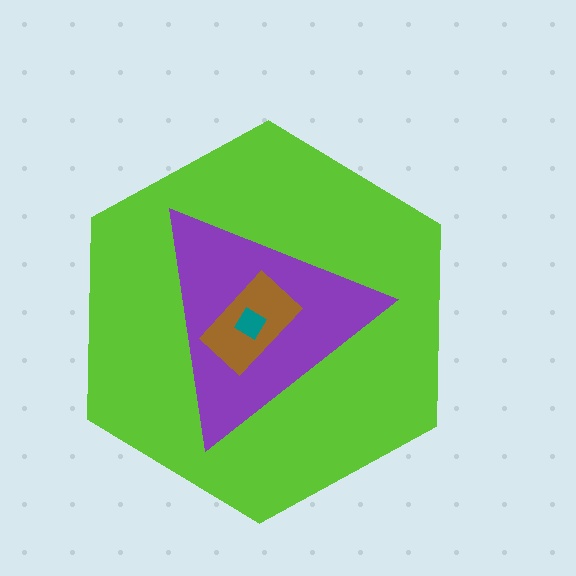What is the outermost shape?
The lime hexagon.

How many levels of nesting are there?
4.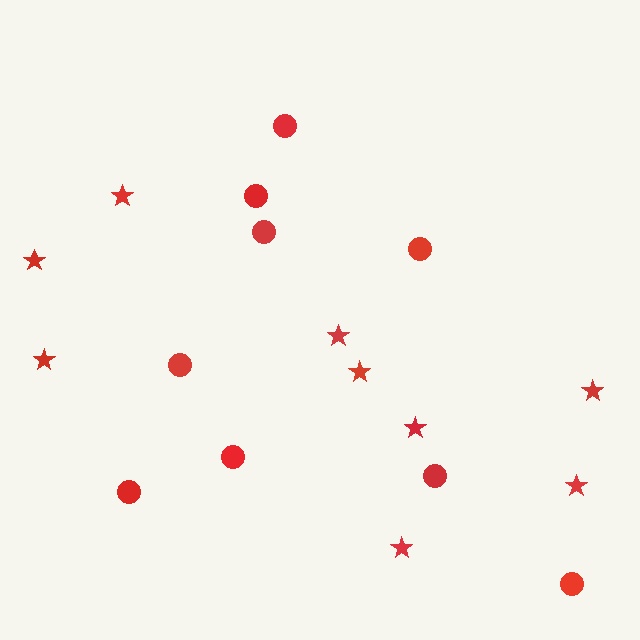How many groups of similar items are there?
There are 2 groups: one group of circles (9) and one group of stars (9).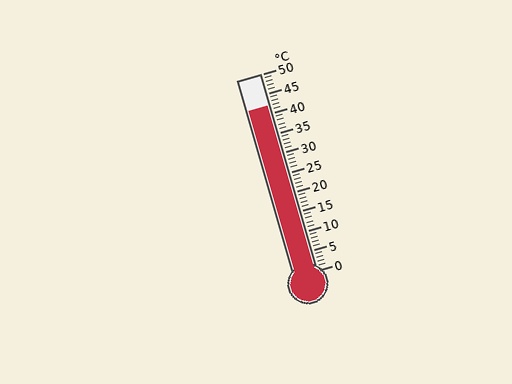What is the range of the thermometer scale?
The thermometer scale ranges from 0°C to 50°C.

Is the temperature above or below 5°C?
The temperature is above 5°C.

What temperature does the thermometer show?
The thermometer shows approximately 42°C.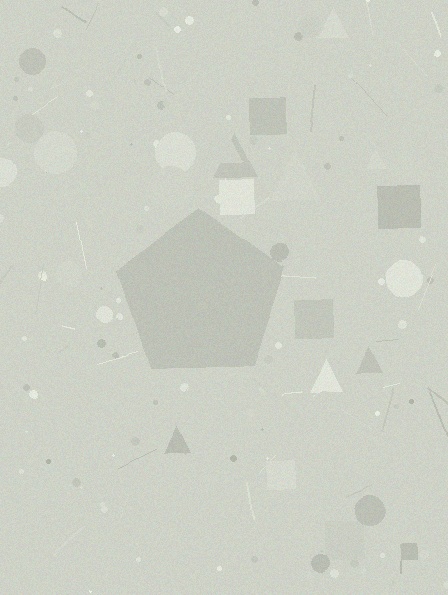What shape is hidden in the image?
A pentagon is hidden in the image.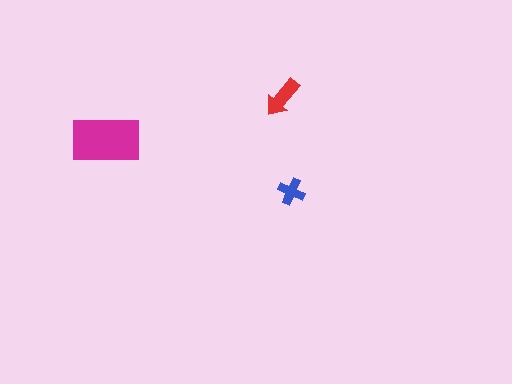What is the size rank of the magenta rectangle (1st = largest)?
1st.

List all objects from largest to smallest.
The magenta rectangle, the red arrow, the blue cross.